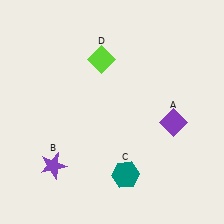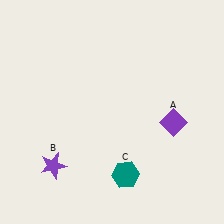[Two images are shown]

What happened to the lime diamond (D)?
The lime diamond (D) was removed in Image 2. It was in the top-left area of Image 1.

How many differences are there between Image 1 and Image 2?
There is 1 difference between the two images.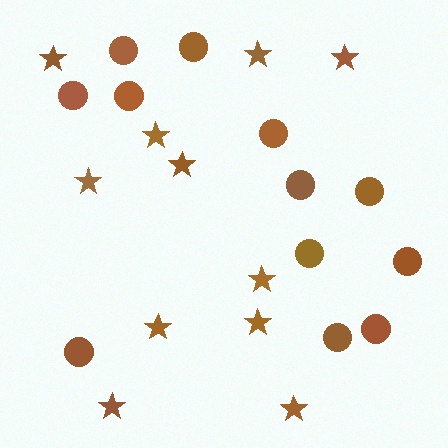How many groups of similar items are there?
There are 2 groups: one group of stars (11) and one group of circles (12).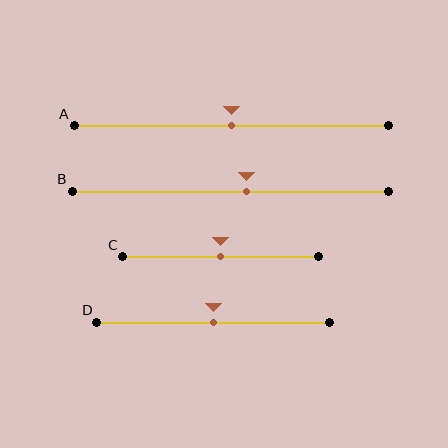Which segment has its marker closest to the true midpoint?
Segment A has its marker closest to the true midpoint.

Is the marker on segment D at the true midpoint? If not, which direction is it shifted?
Yes, the marker on segment D is at the true midpoint.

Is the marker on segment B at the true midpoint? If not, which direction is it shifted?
No, the marker on segment B is shifted to the right by about 5% of the segment length.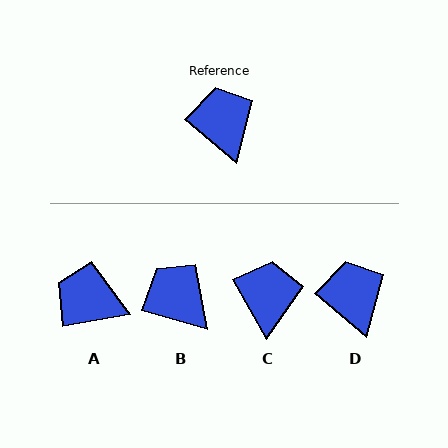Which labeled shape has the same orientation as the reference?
D.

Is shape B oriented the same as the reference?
No, it is off by about 24 degrees.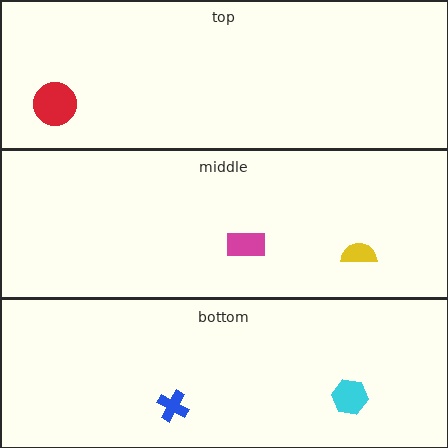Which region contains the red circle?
The top region.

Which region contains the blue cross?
The bottom region.